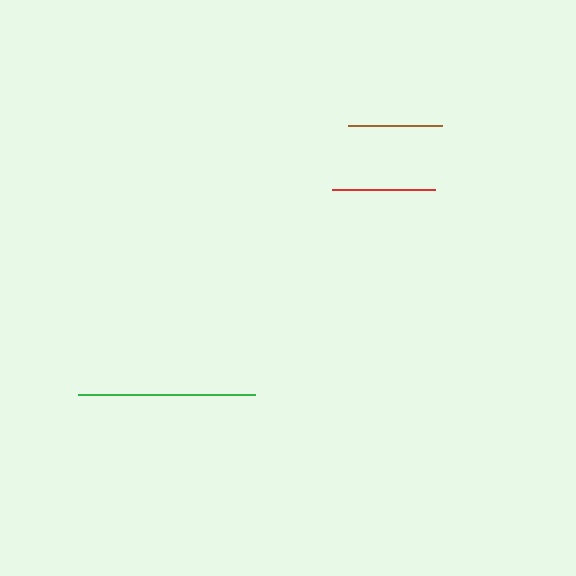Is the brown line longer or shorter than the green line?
The green line is longer than the brown line.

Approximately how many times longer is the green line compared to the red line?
The green line is approximately 1.7 times the length of the red line.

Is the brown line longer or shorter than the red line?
The red line is longer than the brown line.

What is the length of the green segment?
The green segment is approximately 177 pixels long.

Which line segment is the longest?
The green line is the longest at approximately 177 pixels.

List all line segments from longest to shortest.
From longest to shortest: green, red, brown.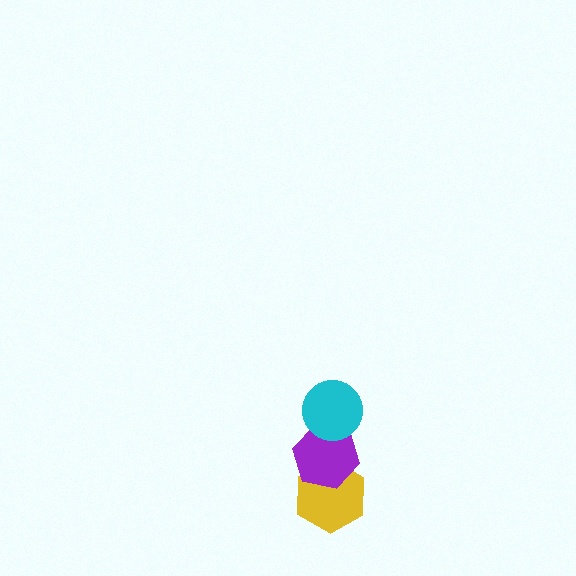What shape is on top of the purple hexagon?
The cyan circle is on top of the purple hexagon.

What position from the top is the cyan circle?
The cyan circle is 1st from the top.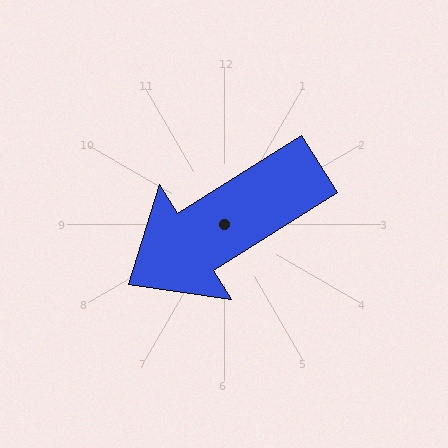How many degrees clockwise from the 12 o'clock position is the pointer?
Approximately 238 degrees.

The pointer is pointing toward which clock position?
Roughly 8 o'clock.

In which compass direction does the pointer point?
Southwest.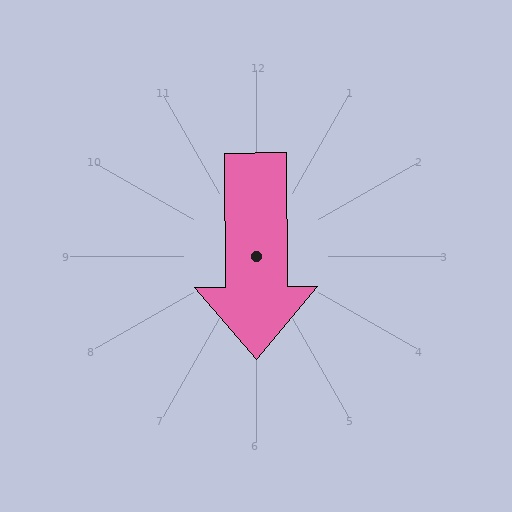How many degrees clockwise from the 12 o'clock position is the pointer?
Approximately 180 degrees.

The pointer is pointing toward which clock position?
Roughly 6 o'clock.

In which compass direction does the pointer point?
South.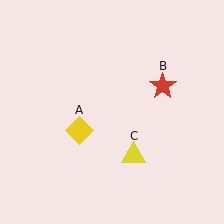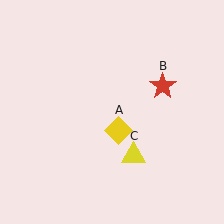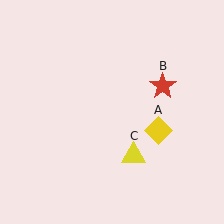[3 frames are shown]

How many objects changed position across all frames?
1 object changed position: yellow diamond (object A).